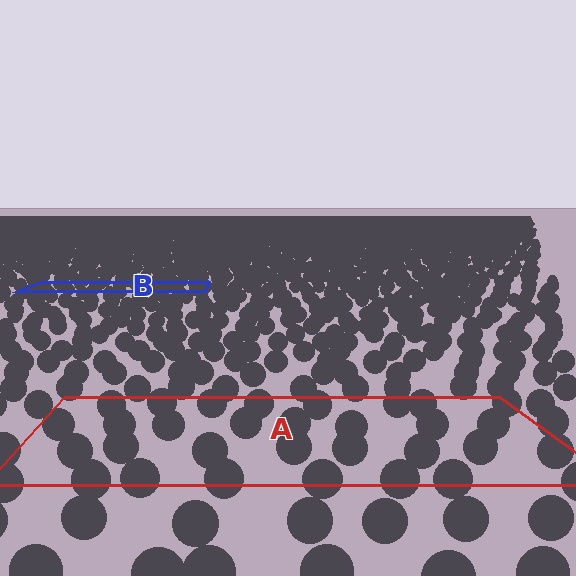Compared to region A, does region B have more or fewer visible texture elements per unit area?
Region B has more texture elements per unit area — they are packed more densely because it is farther away.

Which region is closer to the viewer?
Region A is closer. The texture elements there are larger and more spread out.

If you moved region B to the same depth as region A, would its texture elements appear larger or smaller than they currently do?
They would appear larger. At a closer depth, the same texture elements are projected at a bigger on-screen size.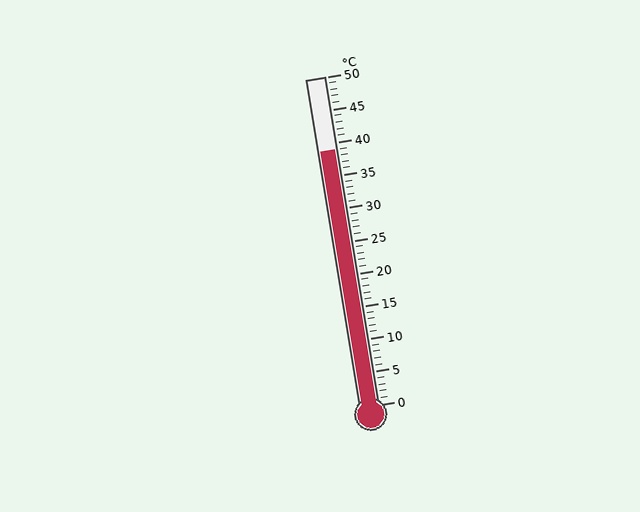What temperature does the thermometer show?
The thermometer shows approximately 39°C.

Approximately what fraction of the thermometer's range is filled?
The thermometer is filled to approximately 80% of its range.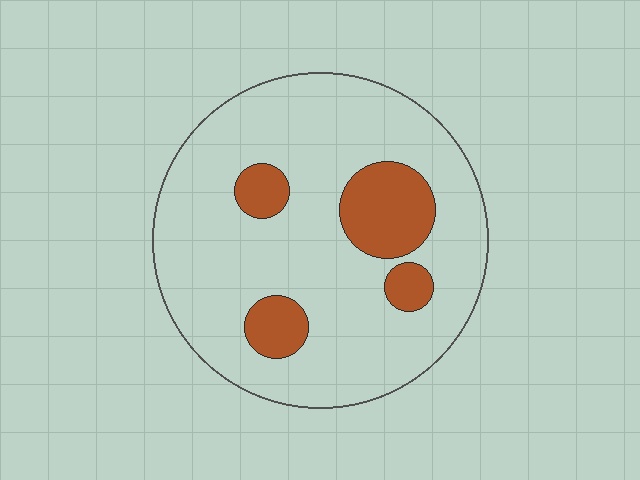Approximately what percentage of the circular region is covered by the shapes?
Approximately 15%.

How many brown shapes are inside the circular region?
4.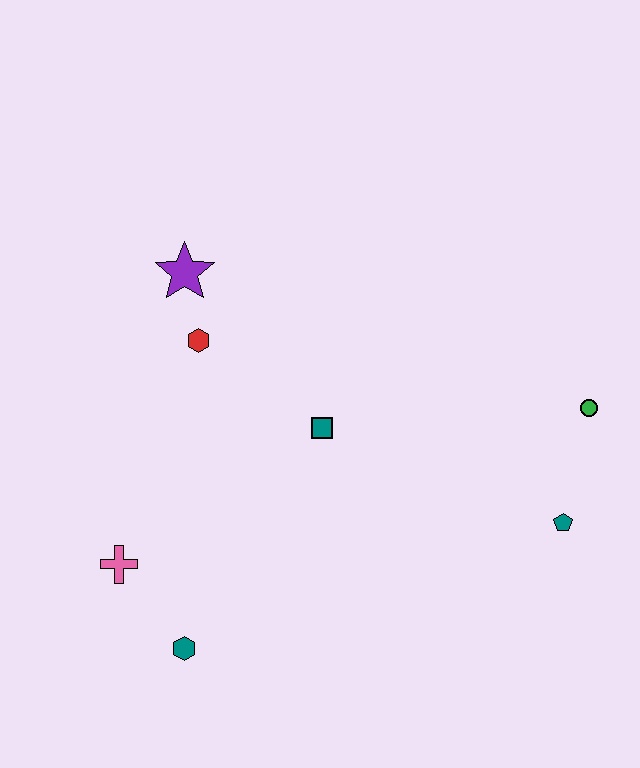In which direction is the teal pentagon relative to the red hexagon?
The teal pentagon is to the right of the red hexagon.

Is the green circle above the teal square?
Yes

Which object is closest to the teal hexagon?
The pink cross is closest to the teal hexagon.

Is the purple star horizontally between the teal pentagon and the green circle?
No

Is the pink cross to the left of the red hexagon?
Yes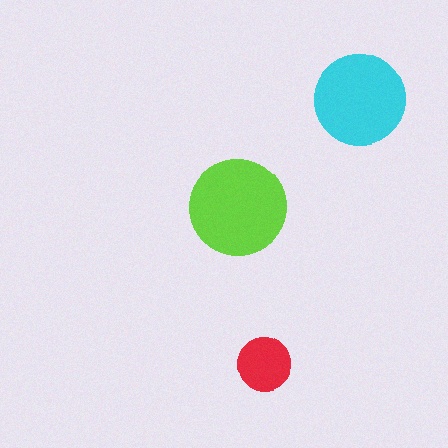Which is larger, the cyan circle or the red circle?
The cyan one.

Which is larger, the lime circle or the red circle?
The lime one.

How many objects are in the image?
There are 3 objects in the image.